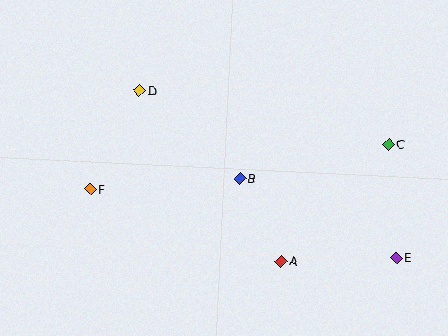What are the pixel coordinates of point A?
Point A is at (281, 261).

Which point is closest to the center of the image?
Point B at (240, 179) is closest to the center.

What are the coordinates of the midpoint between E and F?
The midpoint between E and F is at (243, 223).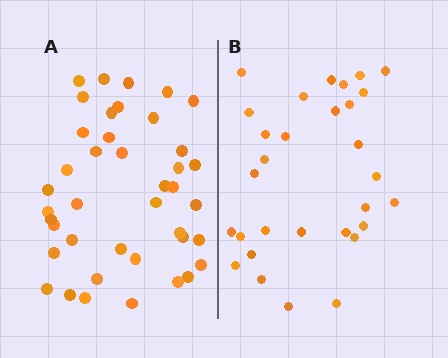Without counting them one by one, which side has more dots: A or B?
Region A (the left region) has more dots.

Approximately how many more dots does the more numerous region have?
Region A has roughly 12 or so more dots than region B.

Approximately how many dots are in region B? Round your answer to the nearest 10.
About 30 dots.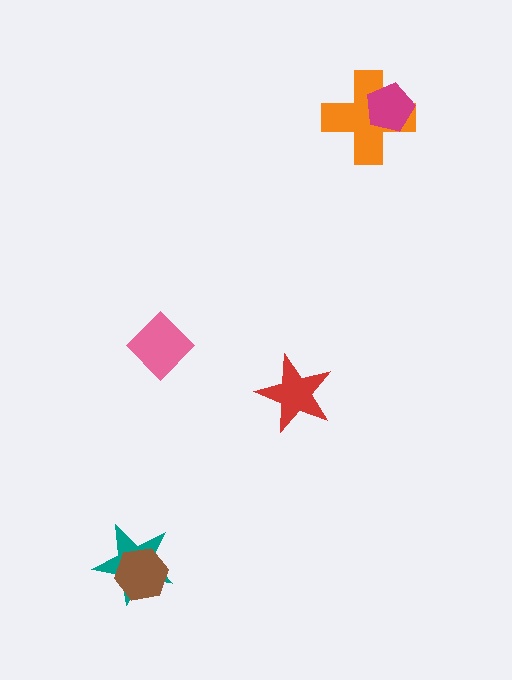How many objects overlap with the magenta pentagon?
1 object overlaps with the magenta pentagon.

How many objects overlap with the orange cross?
1 object overlaps with the orange cross.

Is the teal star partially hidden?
Yes, it is partially covered by another shape.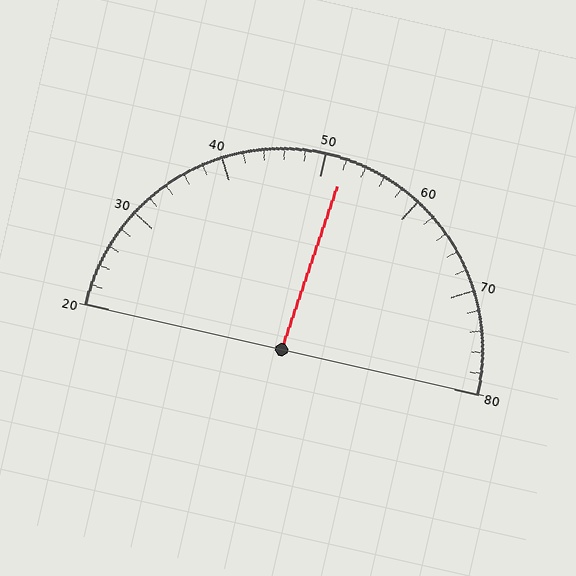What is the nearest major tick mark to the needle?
The nearest major tick mark is 50.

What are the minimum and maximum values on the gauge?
The gauge ranges from 20 to 80.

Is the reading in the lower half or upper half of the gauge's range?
The reading is in the upper half of the range (20 to 80).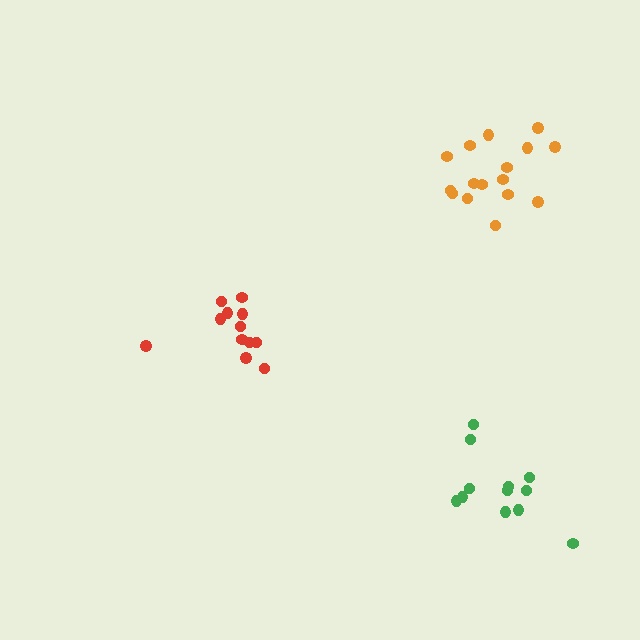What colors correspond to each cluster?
The clusters are colored: green, red, orange.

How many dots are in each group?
Group 1: 12 dots, Group 2: 12 dots, Group 3: 16 dots (40 total).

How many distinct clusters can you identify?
There are 3 distinct clusters.